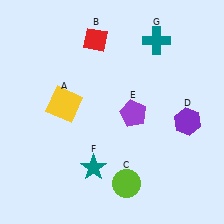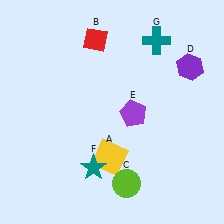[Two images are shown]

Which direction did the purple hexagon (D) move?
The purple hexagon (D) moved up.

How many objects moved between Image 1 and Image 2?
2 objects moved between the two images.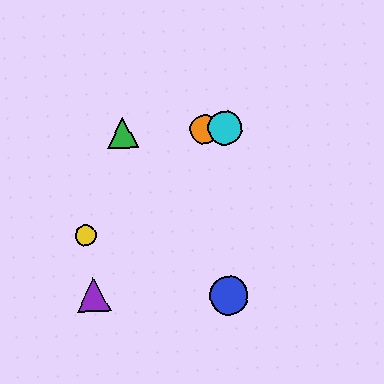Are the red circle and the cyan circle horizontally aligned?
Yes, both are at y≈129.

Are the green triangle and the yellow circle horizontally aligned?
No, the green triangle is at y≈133 and the yellow circle is at y≈236.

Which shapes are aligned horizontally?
The red circle, the green triangle, the orange circle, the cyan circle are aligned horizontally.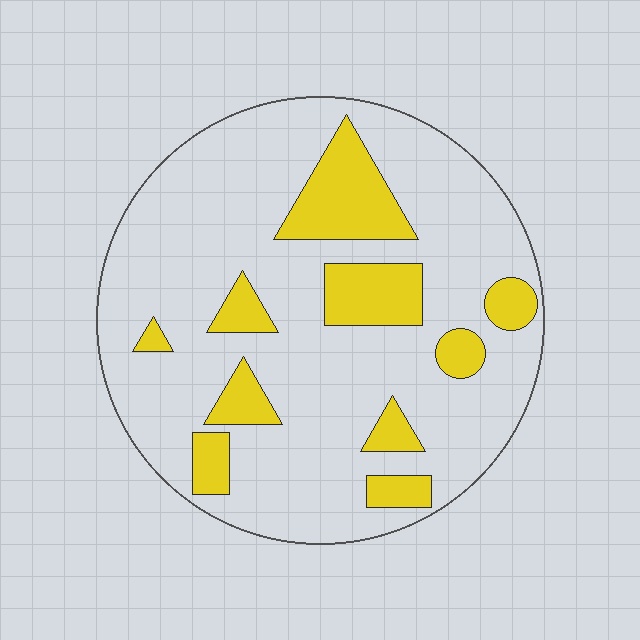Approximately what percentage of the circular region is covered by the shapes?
Approximately 20%.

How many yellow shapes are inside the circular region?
10.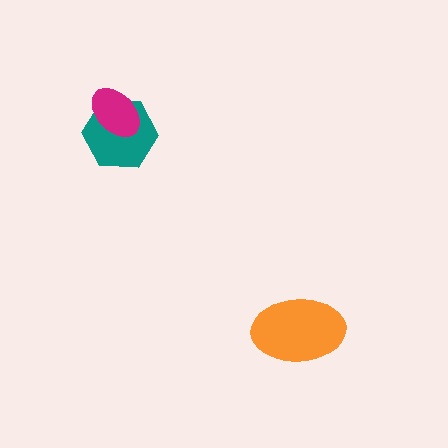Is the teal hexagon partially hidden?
Yes, it is partially covered by another shape.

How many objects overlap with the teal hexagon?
1 object overlaps with the teal hexagon.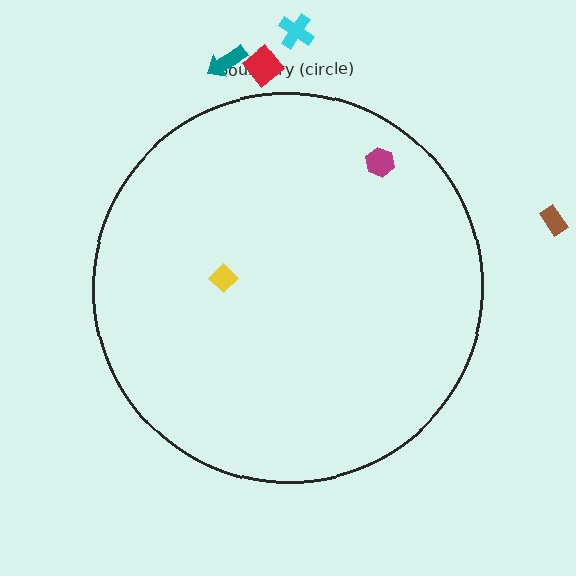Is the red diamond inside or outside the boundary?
Outside.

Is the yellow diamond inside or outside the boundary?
Inside.